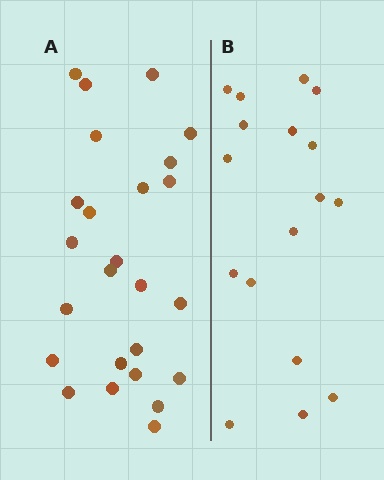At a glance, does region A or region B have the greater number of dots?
Region A (the left region) has more dots.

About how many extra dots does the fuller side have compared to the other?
Region A has roughly 8 or so more dots than region B.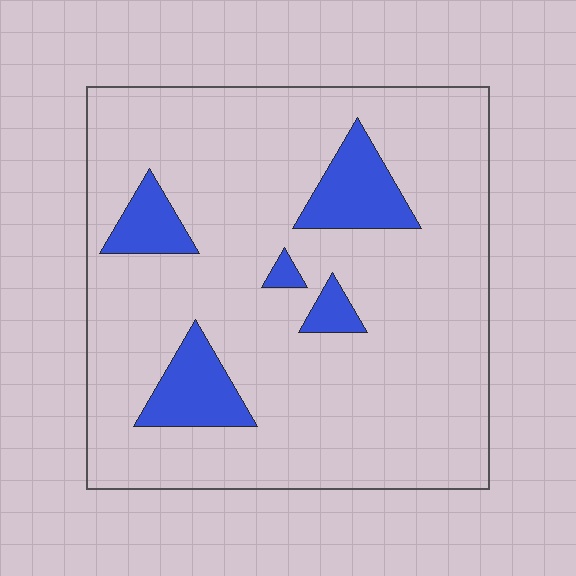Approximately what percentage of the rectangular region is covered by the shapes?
Approximately 15%.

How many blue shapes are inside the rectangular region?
5.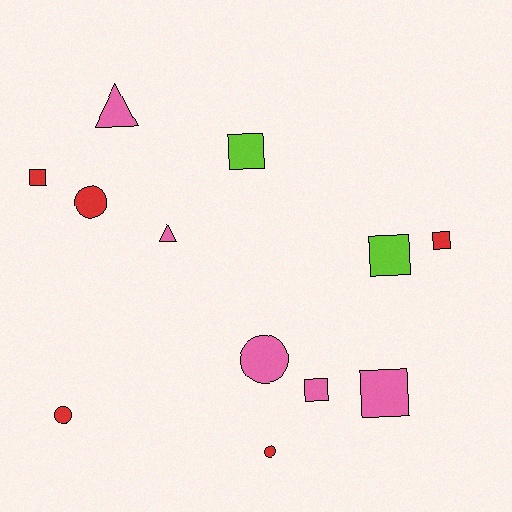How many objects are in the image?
There are 12 objects.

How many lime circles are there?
There are no lime circles.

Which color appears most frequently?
Red, with 5 objects.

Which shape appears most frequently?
Square, with 6 objects.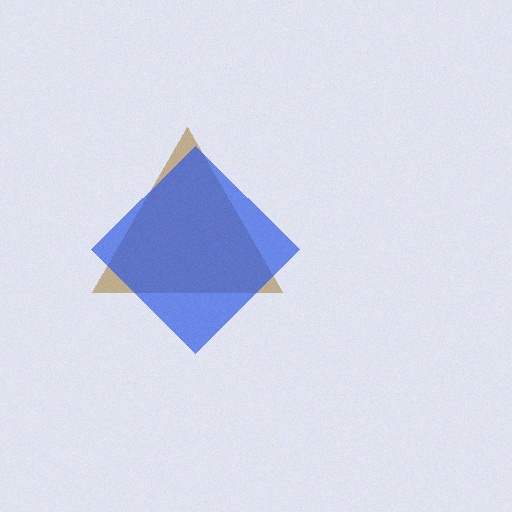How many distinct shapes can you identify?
There are 2 distinct shapes: a brown triangle, a blue diamond.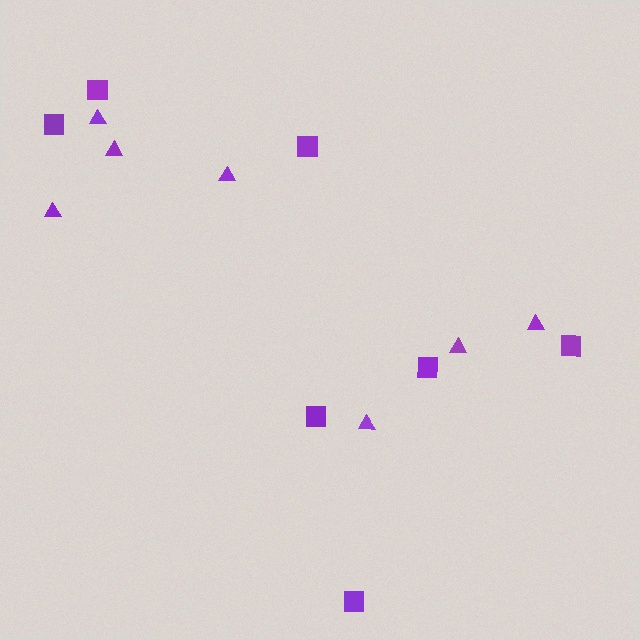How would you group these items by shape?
There are 2 groups: one group of triangles (7) and one group of squares (7).